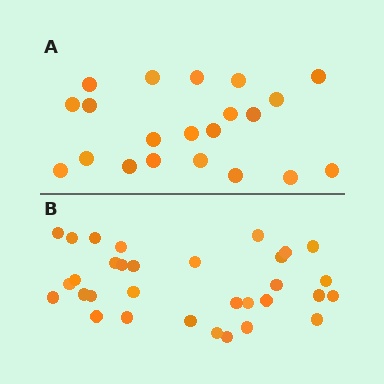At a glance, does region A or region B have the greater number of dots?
Region B (the bottom region) has more dots.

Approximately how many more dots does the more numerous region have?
Region B has roughly 12 or so more dots than region A.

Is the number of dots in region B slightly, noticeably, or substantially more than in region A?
Region B has substantially more. The ratio is roughly 1.5 to 1.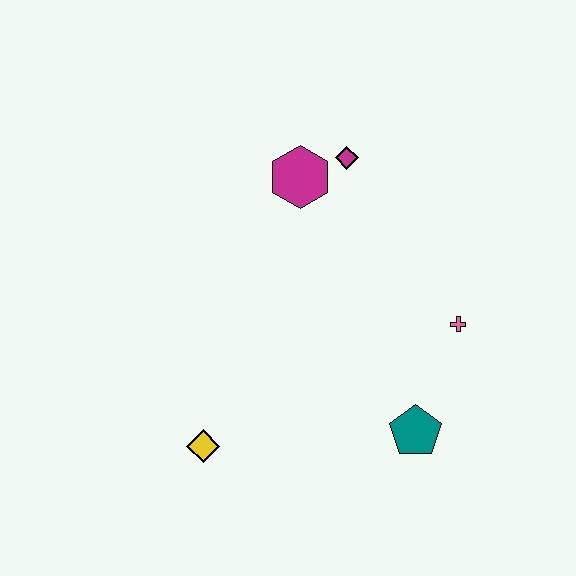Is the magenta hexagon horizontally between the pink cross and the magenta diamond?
No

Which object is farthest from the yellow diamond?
The magenta diamond is farthest from the yellow diamond.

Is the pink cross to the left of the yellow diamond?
No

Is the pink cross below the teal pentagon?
No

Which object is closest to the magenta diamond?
The magenta hexagon is closest to the magenta diamond.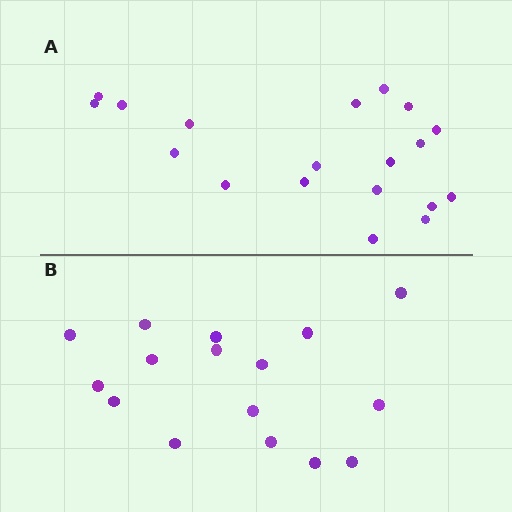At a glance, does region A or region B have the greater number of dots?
Region A (the top region) has more dots.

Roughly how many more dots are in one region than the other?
Region A has just a few more — roughly 2 or 3 more dots than region B.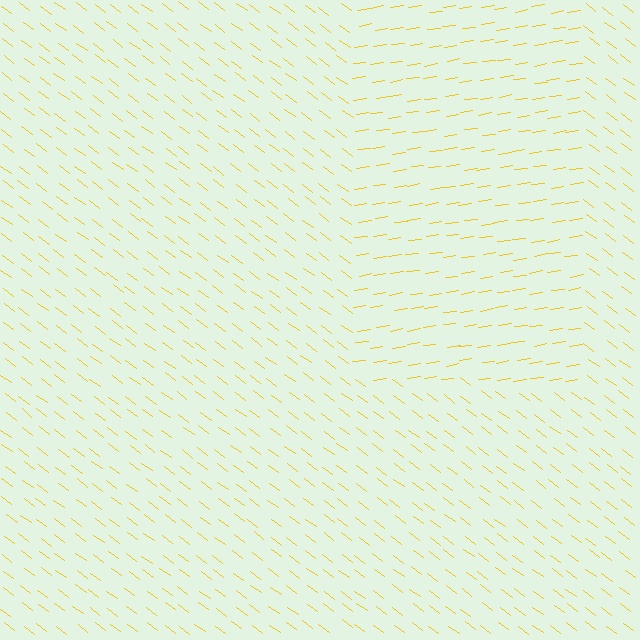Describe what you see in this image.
The image is filled with small yellow line segments. A rectangle region in the image has lines oriented differently from the surrounding lines, creating a visible texture boundary.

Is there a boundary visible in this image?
Yes, there is a texture boundary formed by a change in line orientation.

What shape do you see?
I see a rectangle.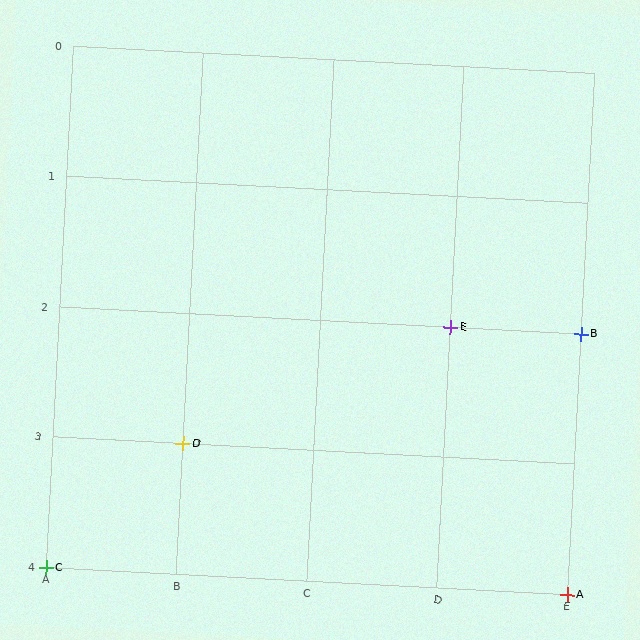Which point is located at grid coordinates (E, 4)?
Point A is at (E, 4).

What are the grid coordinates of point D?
Point D is at grid coordinates (B, 3).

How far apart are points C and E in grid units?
Points C and E are 3 columns and 2 rows apart (about 3.6 grid units diagonally).